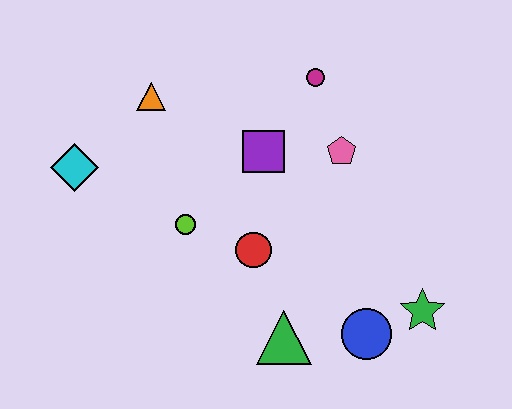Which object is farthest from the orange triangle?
The green star is farthest from the orange triangle.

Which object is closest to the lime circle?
The red circle is closest to the lime circle.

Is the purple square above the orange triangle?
No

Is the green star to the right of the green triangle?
Yes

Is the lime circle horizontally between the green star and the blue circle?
No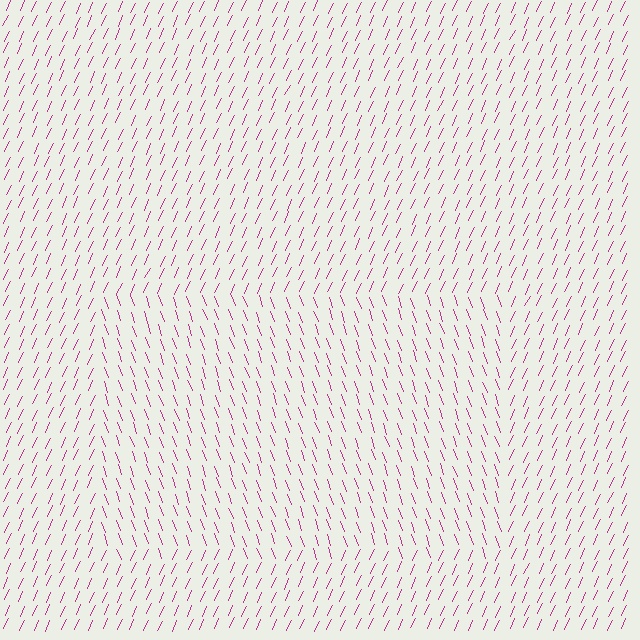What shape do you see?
I see a rectangle.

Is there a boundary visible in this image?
Yes, there is a texture boundary formed by a change in line orientation.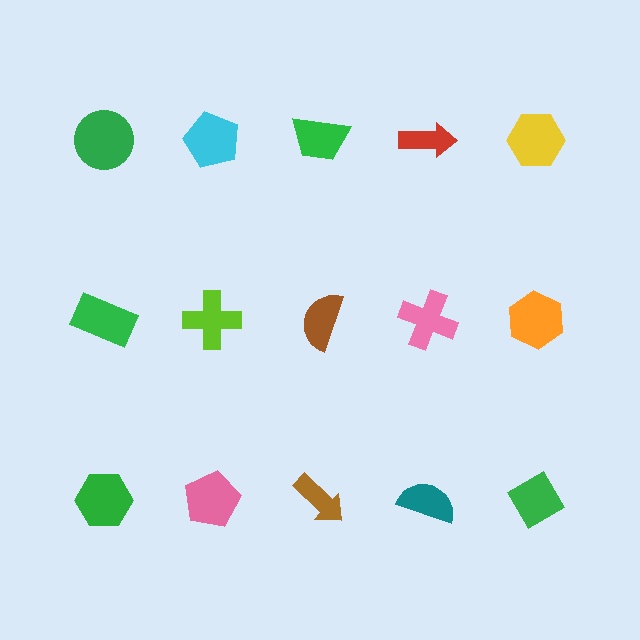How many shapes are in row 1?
5 shapes.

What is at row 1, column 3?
A green trapezoid.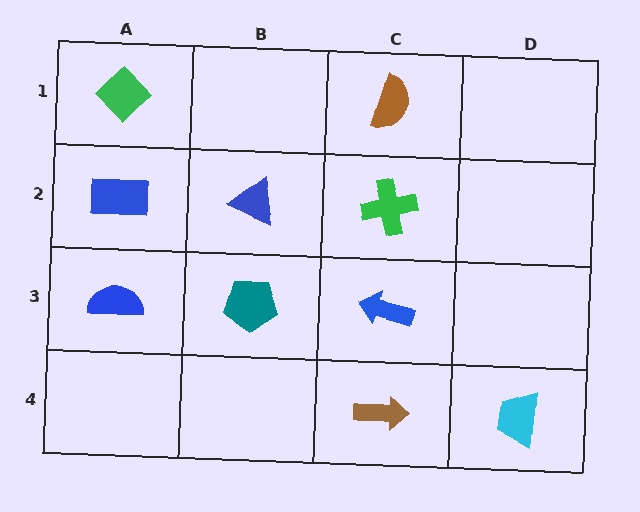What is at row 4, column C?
A brown arrow.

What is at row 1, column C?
A brown semicircle.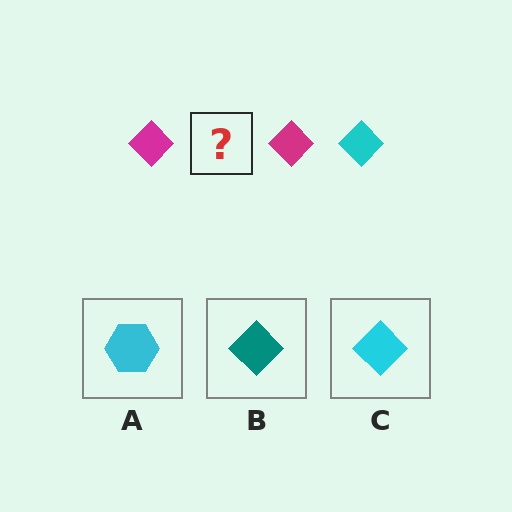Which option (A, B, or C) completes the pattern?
C.